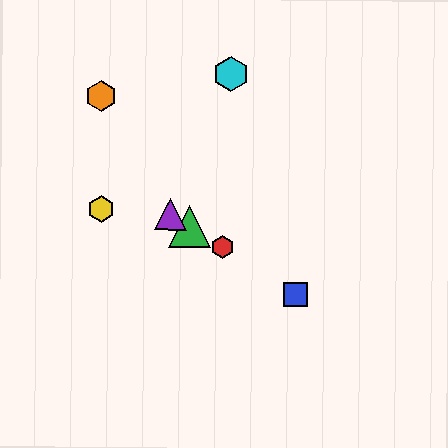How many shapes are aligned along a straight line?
4 shapes (the red hexagon, the blue square, the green triangle, the purple triangle) are aligned along a straight line.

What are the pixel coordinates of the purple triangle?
The purple triangle is at (171, 214).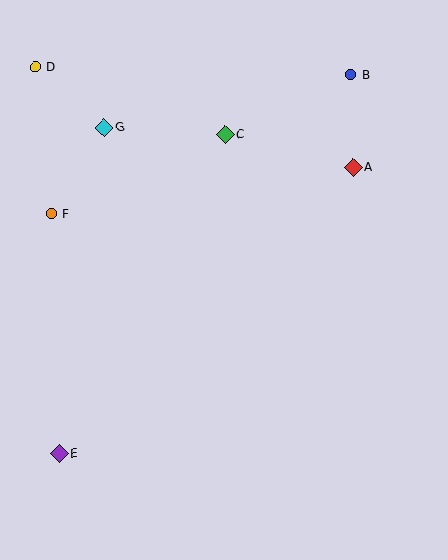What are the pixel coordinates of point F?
Point F is at (51, 214).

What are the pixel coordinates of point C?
Point C is at (225, 135).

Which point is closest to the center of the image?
Point C at (225, 135) is closest to the center.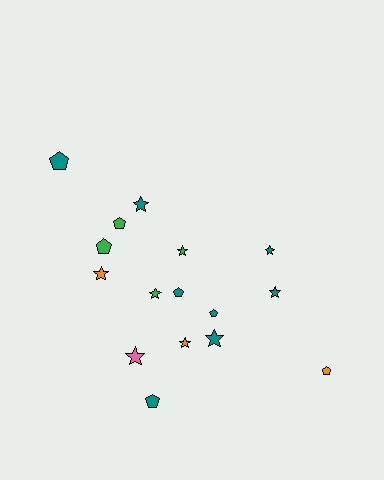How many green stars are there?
There are 2 green stars.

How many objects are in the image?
There are 16 objects.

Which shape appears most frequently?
Star, with 9 objects.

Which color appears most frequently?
Teal, with 8 objects.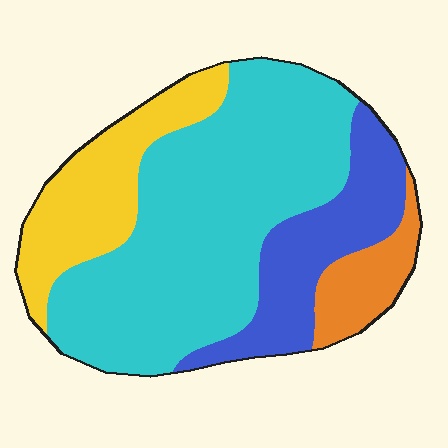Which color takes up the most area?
Cyan, at roughly 55%.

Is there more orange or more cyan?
Cyan.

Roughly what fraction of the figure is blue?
Blue covers roughly 20% of the figure.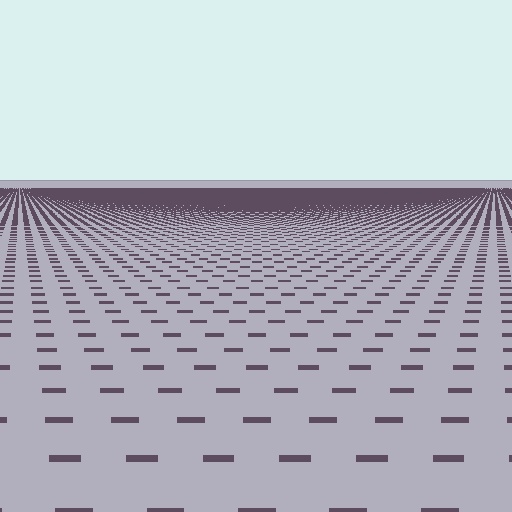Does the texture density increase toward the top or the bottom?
Density increases toward the top.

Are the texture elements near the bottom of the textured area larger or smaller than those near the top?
Larger. Near the bottom, elements are closer to the viewer and appear at a bigger on-screen size.